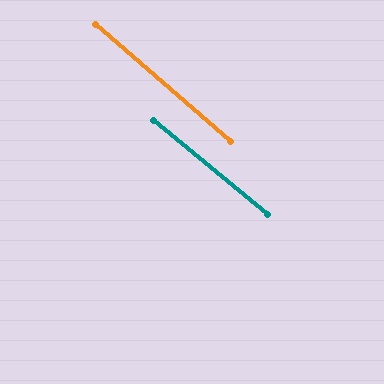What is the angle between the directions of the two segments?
Approximately 1 degree.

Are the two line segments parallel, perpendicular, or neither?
Parallel — their directions differ by only 1.0°.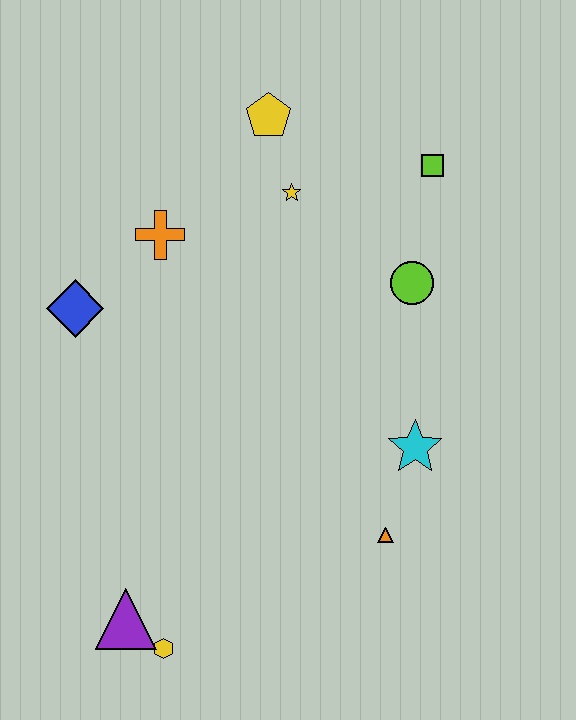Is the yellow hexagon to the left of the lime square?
Yes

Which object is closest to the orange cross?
The blue diamond is closest to the orange cross.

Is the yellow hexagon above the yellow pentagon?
No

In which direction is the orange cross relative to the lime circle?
The orange cross is to the left of the lime circle.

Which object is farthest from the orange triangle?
The yellow pentagon is farthest from the orange triangle.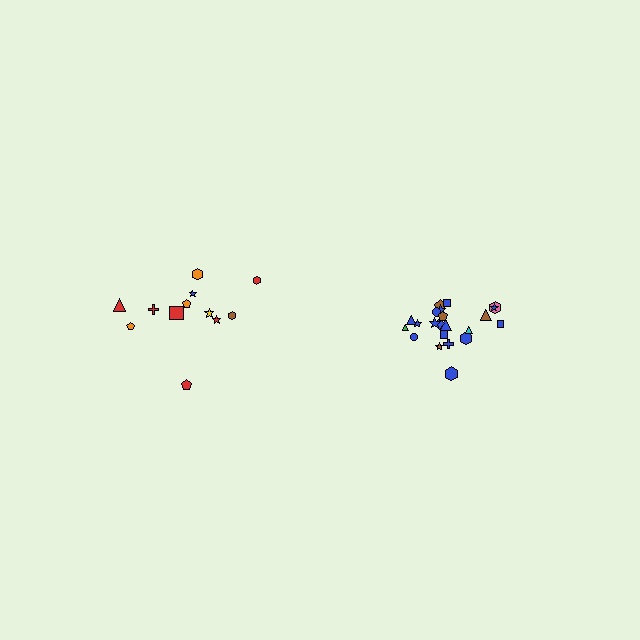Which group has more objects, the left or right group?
The right group.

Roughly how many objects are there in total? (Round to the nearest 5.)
Roughly 35 objects in total.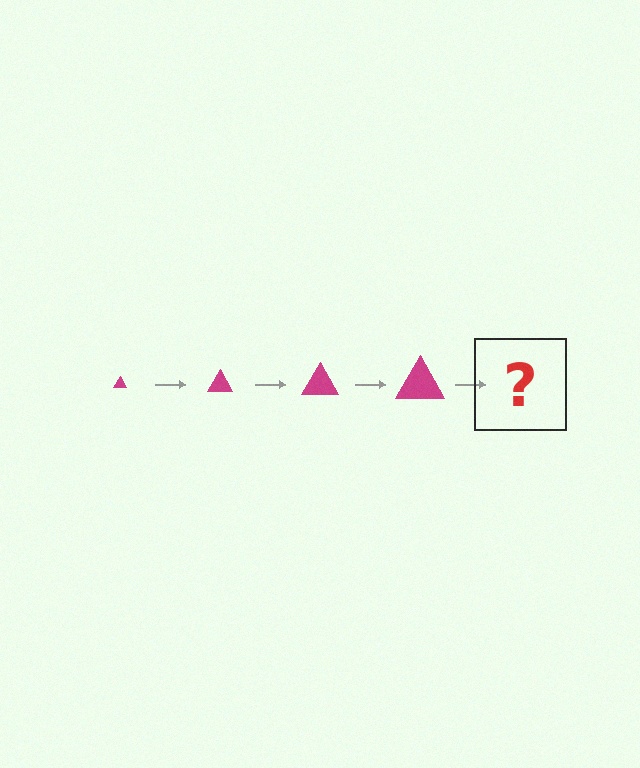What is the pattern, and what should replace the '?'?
The pattern is that the triangle gets progressively larger each step. The '?' should be a magenta triangle, larger than the previous one.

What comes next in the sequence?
The next element should be a magenta triangle, larger than the previous one.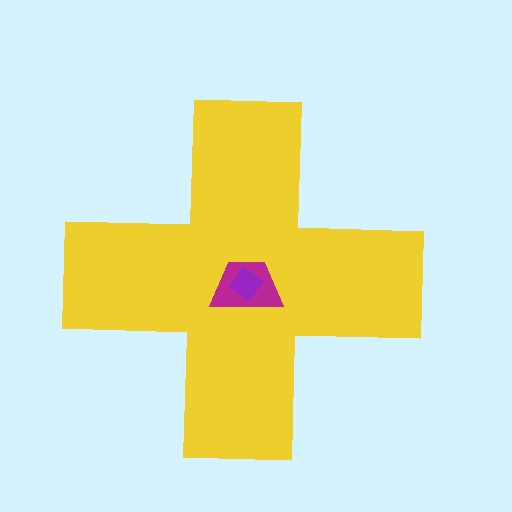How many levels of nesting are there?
3.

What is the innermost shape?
The purple diamond.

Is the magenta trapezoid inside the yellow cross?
Yes.